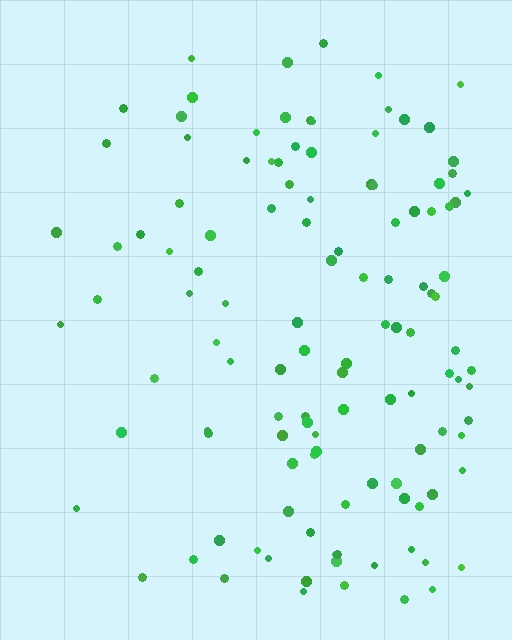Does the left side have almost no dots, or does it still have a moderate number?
Still a moderate number, just noticeably fewer than the right.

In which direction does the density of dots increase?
From left to right, with the right side densest.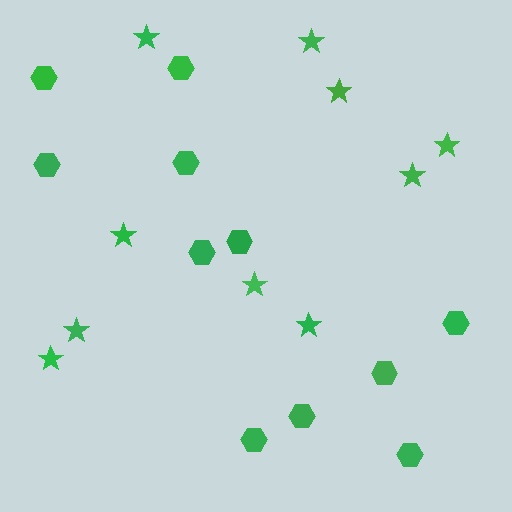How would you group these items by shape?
There are 2 groups: one group of hexagons (11) and one group of stars (10).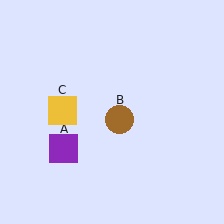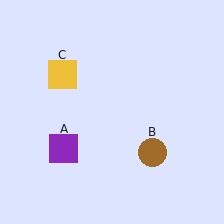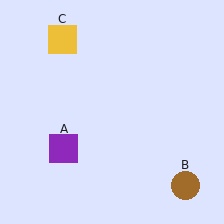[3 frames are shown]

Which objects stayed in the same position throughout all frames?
Purple square (object A) remained stationary.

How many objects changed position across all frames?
2 objects changed position: brown circle (object B), yellow square (object C).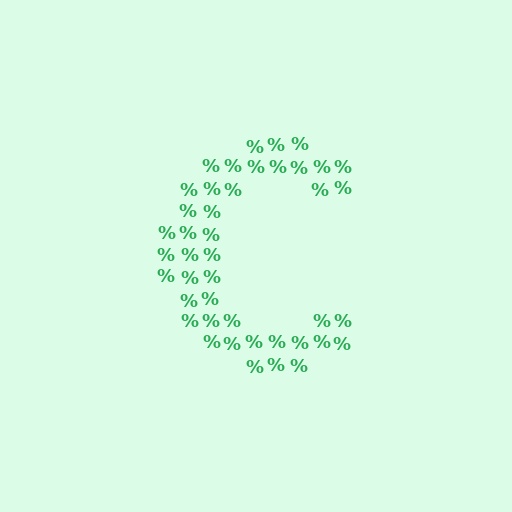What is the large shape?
The large shape is the letter C.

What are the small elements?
The small elements are percent signs.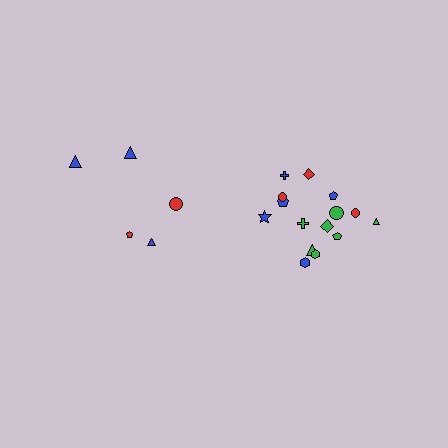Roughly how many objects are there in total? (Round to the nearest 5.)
Roughly 20 objects in total.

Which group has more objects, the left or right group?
The right group.